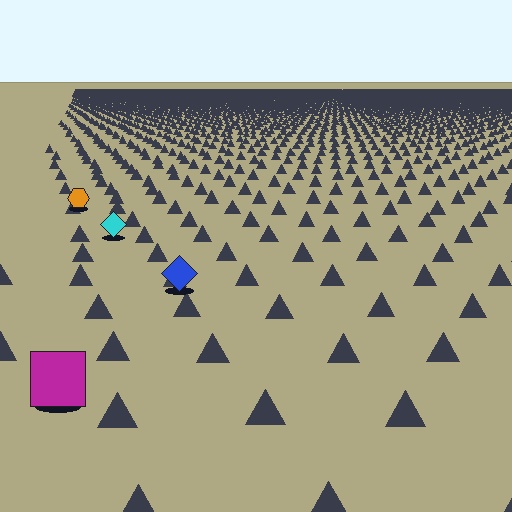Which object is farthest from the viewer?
The orange hexagon is farthest from the viewer. It appears smaller and the ground texture around it is denser.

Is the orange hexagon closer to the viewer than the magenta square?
No. The magenta square is closer — you can tell from the texture gradient: the ground texture is coarser near it.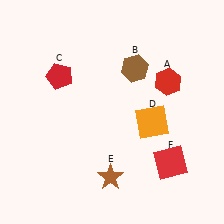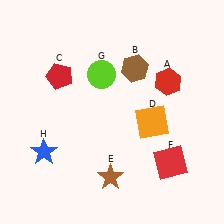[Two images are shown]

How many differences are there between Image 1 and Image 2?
There are 2 differences between the two images.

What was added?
A lime circle (G), a blue star (H) were added in Image 2.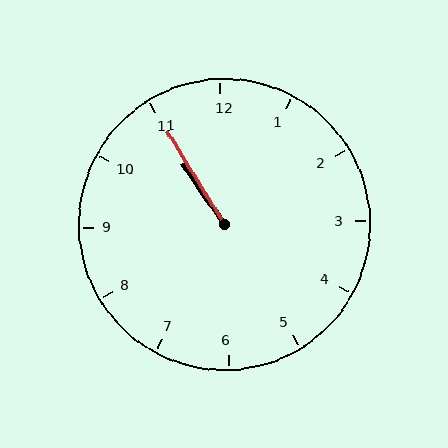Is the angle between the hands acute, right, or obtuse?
It is acute.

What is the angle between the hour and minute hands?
Approximately 2 degrees.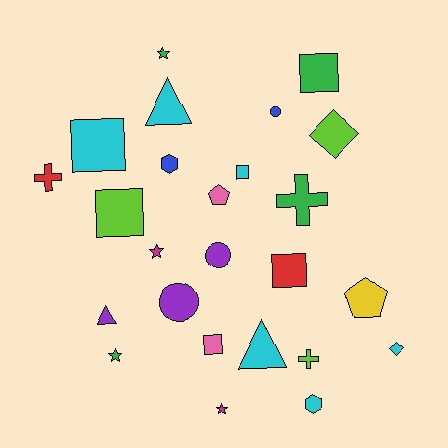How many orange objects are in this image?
There are no orange objects.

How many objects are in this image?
There are 25 objects.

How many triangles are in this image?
There are 3 triangles.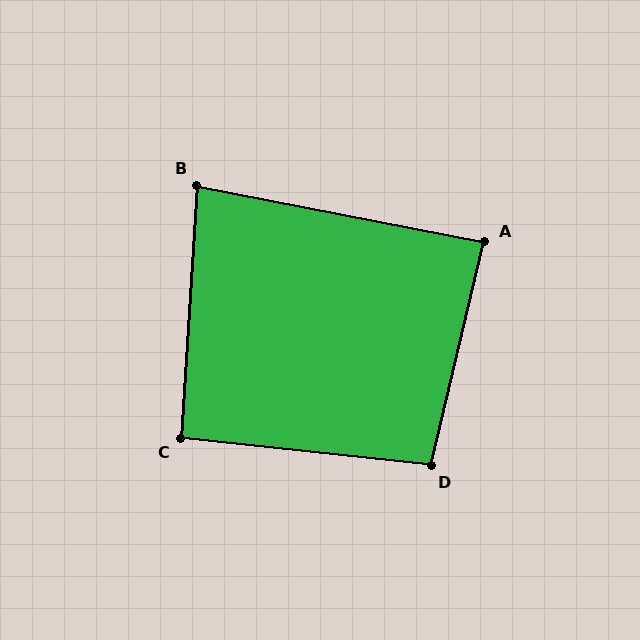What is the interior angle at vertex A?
Approximately 87 degrees (approximately right).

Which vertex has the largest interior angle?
D, at approximately 97 degrees.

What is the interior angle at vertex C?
Approximately 93 degrees (approximately right).